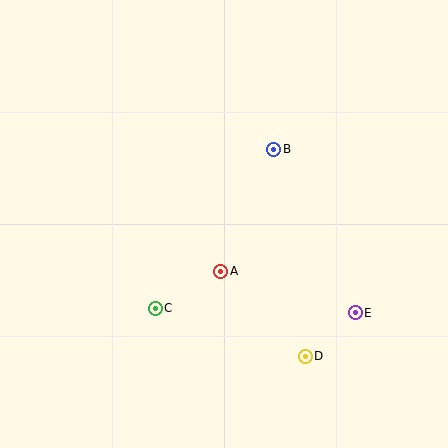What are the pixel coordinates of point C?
Point C is at (155, 308).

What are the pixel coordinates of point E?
Point E is at (355, 313).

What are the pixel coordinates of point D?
Point D is at (305, 356).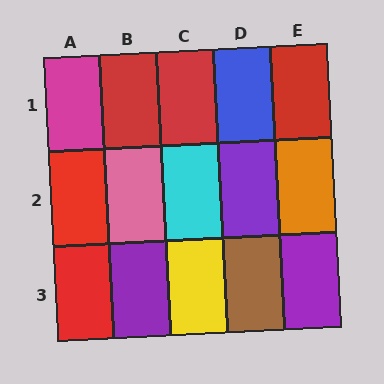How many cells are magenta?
1 cell is magenta.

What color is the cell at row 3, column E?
Purple.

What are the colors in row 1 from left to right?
Magenta, red, red, blue, red.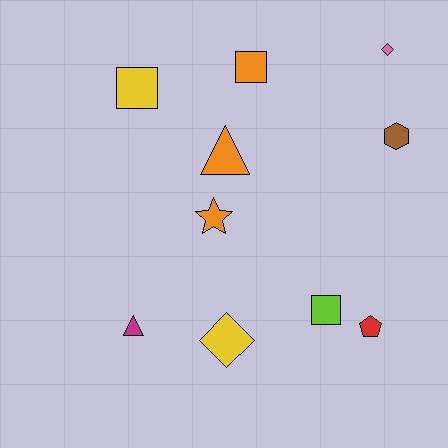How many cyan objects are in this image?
There are no cyan objects.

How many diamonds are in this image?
There are 2 diamonds.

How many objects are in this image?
There are 10 objects.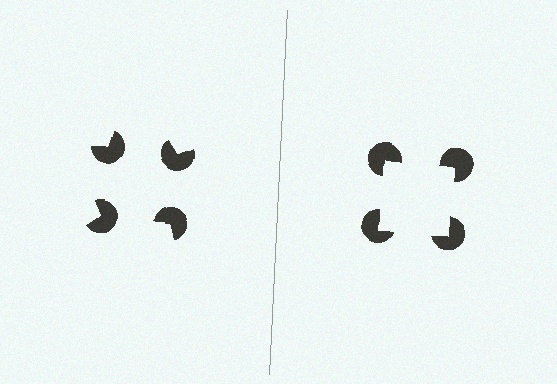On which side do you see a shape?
An illusory square appears on the right side. On the left side the wedge cuts are rotated, so no coherent shape forms.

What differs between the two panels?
The pac-man discs are positioned identically on both sides; only the wedge orientations differ. On the right they align to a square; on the left they are misaligned.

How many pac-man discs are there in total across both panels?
8 — 4 on each side.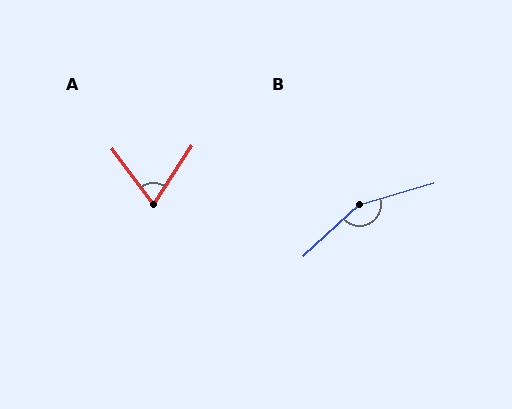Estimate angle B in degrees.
Approximately 154 degrees.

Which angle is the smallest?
A, at approximately 69 degrees.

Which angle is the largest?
B, at approximately 154 degrees.